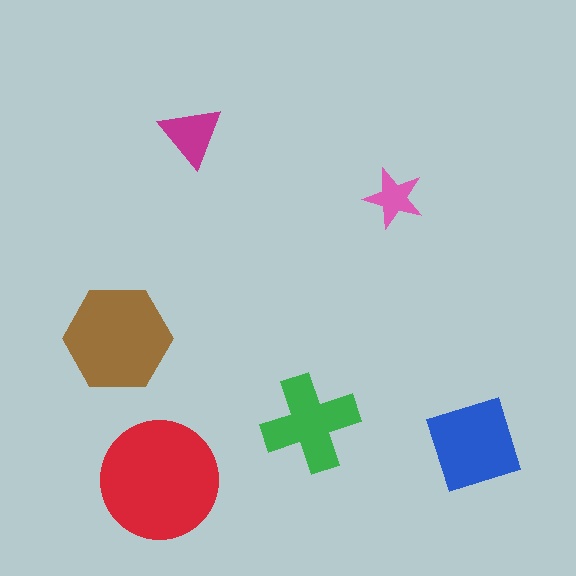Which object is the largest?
The red circle.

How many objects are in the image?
There are 6 objects in the image.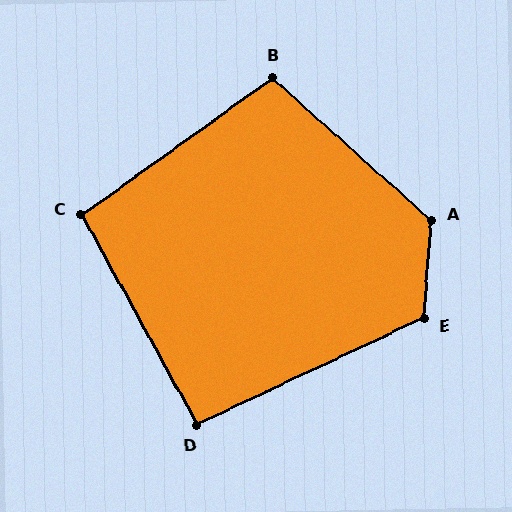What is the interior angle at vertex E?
Approximately 120 degrees (obtuse).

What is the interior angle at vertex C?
Approximately 97 degrees (obtuse).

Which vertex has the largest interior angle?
A, at approximately 127 degrees.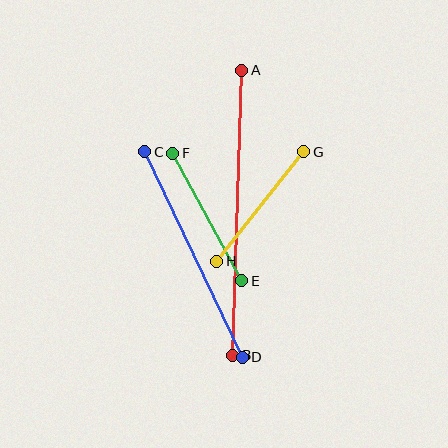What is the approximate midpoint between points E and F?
The midpoint is at approximately (207, 217) pixels.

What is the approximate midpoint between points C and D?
The midpoint is at approximately (193, 254) pixels.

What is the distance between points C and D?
The distance is approximately 227 pixels.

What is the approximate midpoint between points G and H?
The midpoint is at approximately (260, 207) pixels.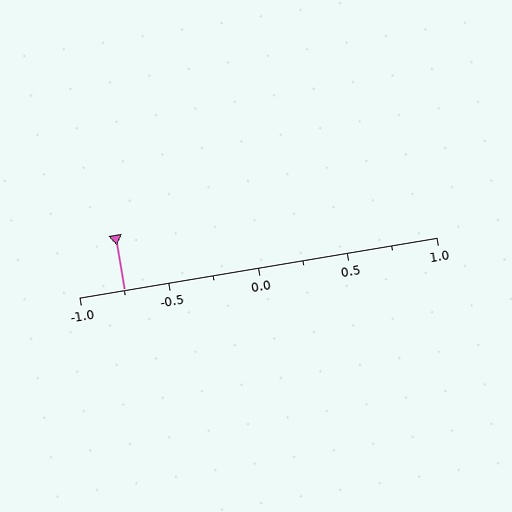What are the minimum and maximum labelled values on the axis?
The axis runs from -1.0 to 1.0.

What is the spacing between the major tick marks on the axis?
The major ticks are spaced 0.5 apart.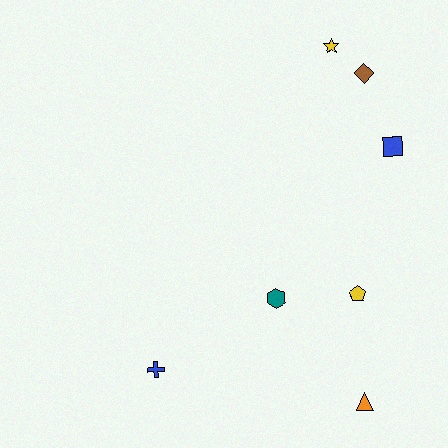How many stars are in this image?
There is 1 star.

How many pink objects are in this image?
There are no pink objects.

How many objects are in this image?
There are 7 objects.